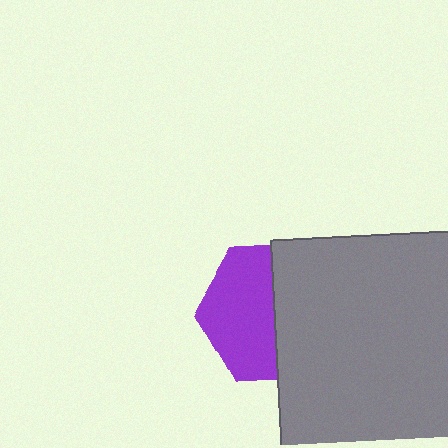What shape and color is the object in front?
The object in front is a gray square.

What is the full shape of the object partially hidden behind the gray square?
The partially hidden object is a purple hexagon.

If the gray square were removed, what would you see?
You would see the complete purple hexagon.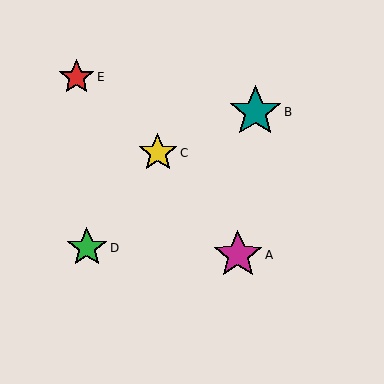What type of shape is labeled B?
Shape B is a teal star.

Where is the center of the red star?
The center of the red star is at (77, 77).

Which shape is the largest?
The teal star (labeled B) is the largest.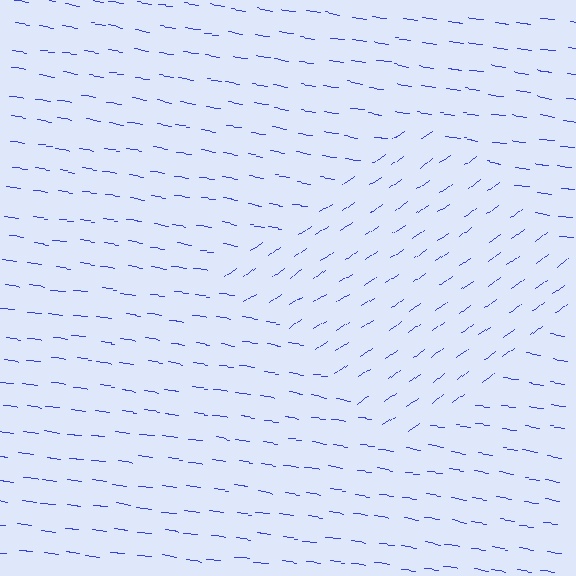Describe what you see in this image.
The image is filled with small blue line segments. A diamond region in the image has lines oriented differently from the surrounding lines, creating a visible texture boundary.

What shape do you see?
I see a diamond.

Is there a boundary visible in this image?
Yes, there is a texture boundary formed by a change in line orientation.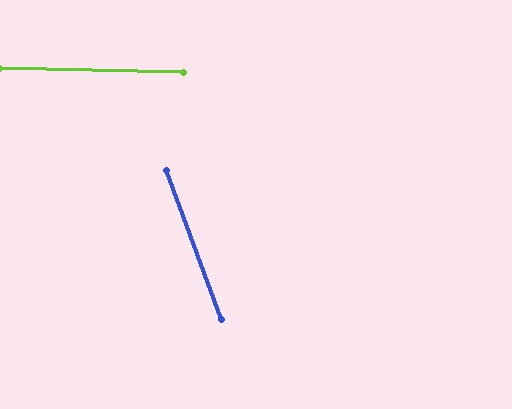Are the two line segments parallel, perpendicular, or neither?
Neither parallel nor perpendicular — they differ by about 69°.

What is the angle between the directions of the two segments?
Approximately 69 degrees.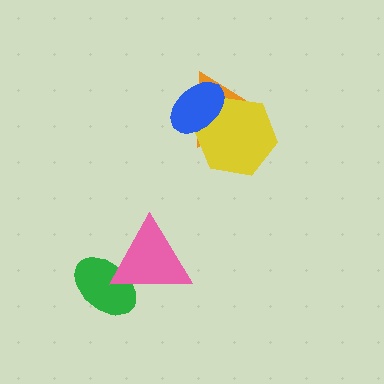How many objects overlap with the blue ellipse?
2 objects overlap with the blue ellipse.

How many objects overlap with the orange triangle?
2 objects overlap with the orange triangle.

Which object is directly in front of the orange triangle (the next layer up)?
The yellow hexagon is directly in front of the orange triangle.